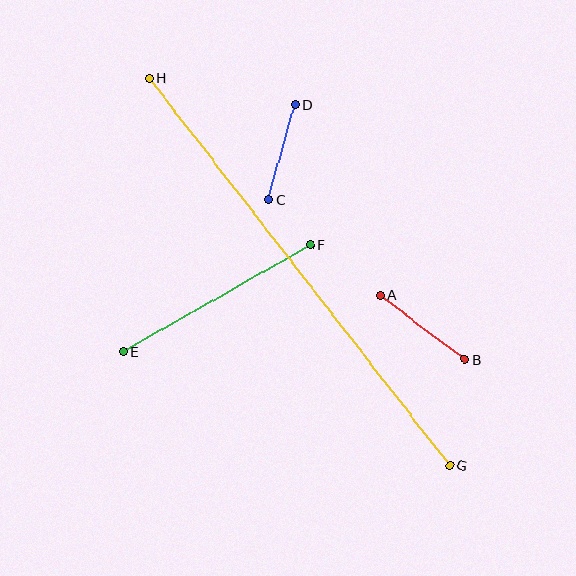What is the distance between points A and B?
The distance is approximately 106 pixels.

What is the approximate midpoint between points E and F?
The midpoint is at approximately (216, 298) pixels.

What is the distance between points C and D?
The distance is approximately 98 pixels.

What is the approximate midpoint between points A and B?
The midpoint is at approximately (422, 327) pixels.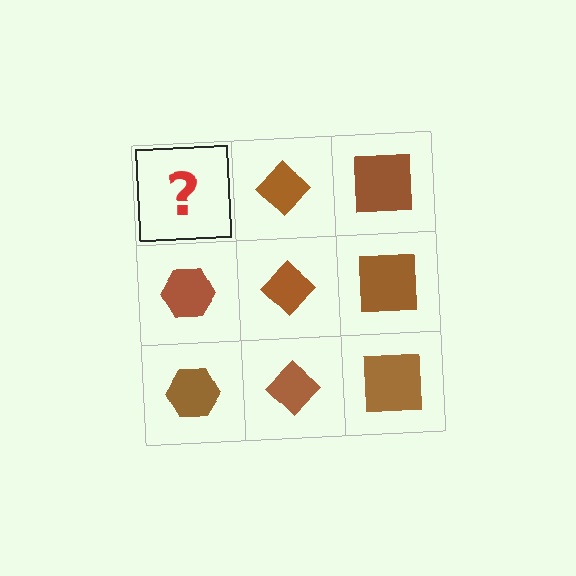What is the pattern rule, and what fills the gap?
The rule is that each column has a consistent shape. The gap should be filled with a brown hexagon.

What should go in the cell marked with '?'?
The missing cell should contain a brown hexagon.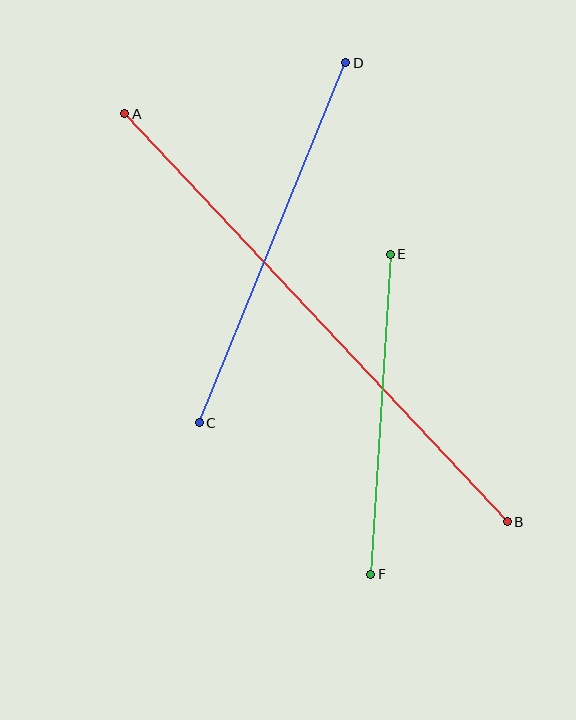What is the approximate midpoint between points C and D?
The midpoint is at approximately (272, 243) pixels.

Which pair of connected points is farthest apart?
Points A and B are farthest apart.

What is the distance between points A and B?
The distance is approximately 559 pixels.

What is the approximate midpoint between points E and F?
The midpoint is at approximately (381, 414) pixels.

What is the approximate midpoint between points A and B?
The midpoint is at approximately (316, 318) pixels.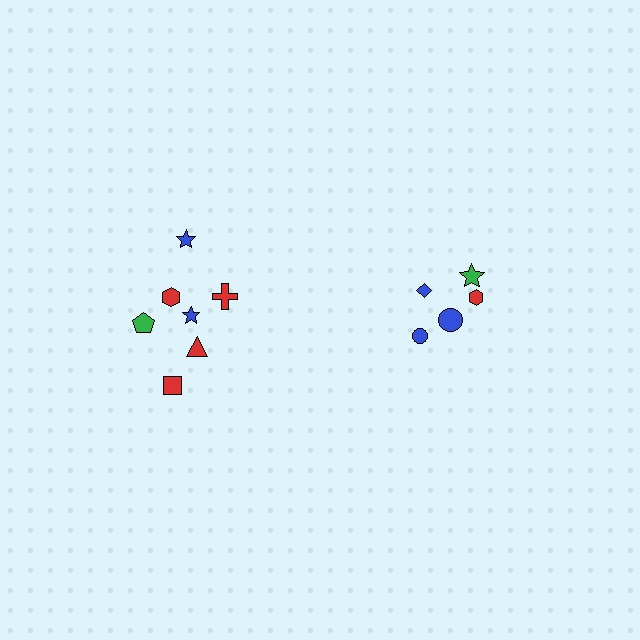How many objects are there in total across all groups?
There are 12 objects.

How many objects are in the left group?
There are 7 objects.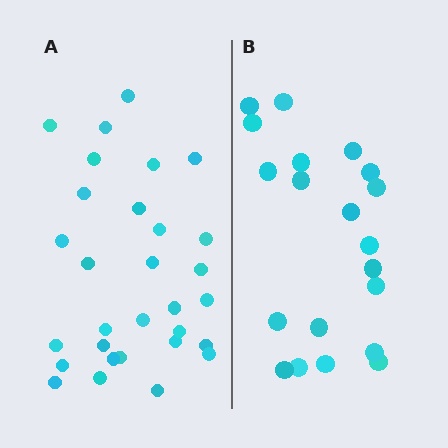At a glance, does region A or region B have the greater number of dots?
Region A (the left region) has more dots.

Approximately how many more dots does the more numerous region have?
Region A has roughly 10 or so more dots than region B.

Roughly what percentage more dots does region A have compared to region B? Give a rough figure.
About 50% more.